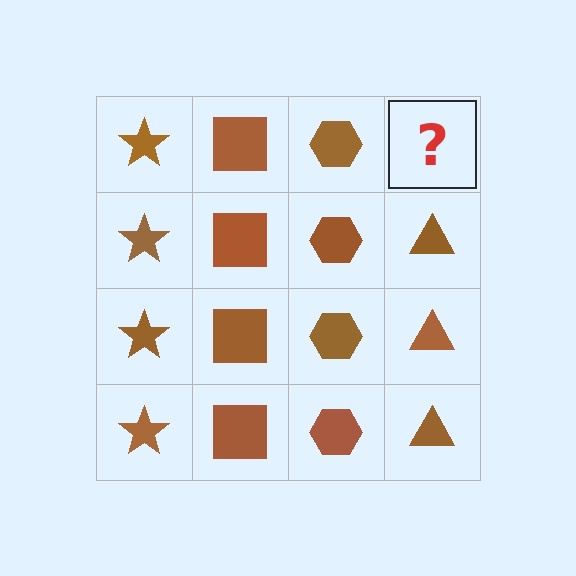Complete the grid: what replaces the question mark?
The question mark should be replaced with a brown triangle.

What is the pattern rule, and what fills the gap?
The rule is that each column has a consistent shape. The gap should be filled with a brown triangle.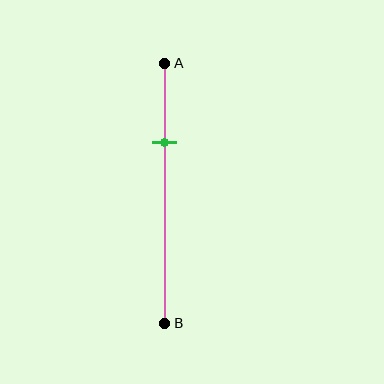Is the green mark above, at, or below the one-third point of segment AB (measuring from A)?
The green mark is approximately at the one-third point of segment AB.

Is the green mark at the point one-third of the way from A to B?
Yes, the mark is approximately at the one-third point.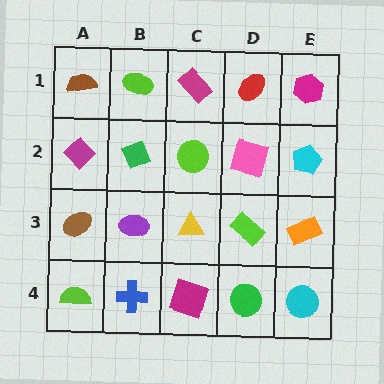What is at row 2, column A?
A magenta diamond.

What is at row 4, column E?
A cyan circle.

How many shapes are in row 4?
5 shapes.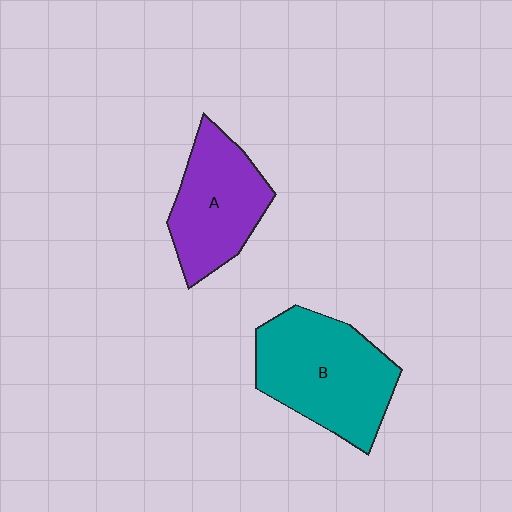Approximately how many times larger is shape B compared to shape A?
Approximately 1.3 times.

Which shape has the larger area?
Shape B (teal).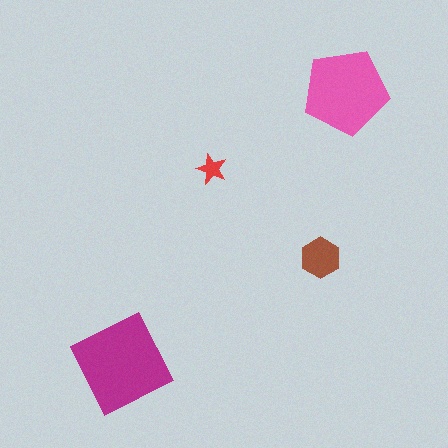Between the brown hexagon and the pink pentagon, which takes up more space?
The pink pentagon.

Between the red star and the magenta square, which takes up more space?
The magenta square.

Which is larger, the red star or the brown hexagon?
The brown hexagon.